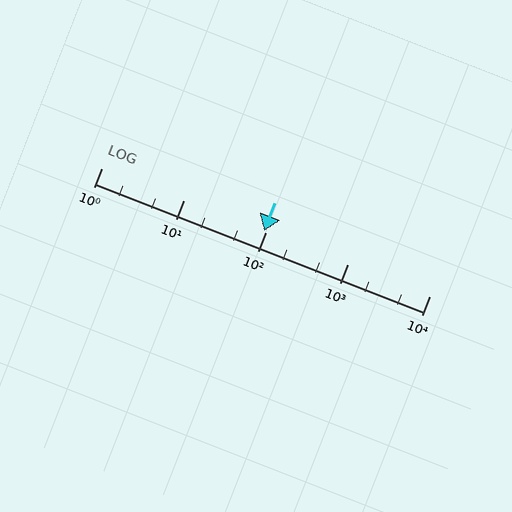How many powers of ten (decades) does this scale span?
The scale spans 4 decades, from 1 to 10000.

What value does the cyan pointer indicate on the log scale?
The pointer indicates approximately 95.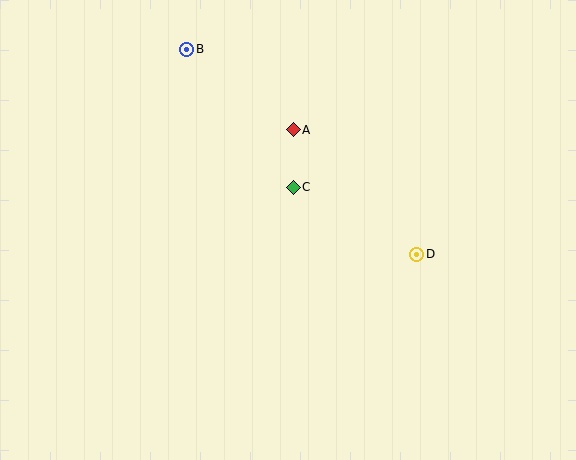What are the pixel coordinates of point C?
Point C is at (293, 187).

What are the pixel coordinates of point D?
Point D is at (417, 254).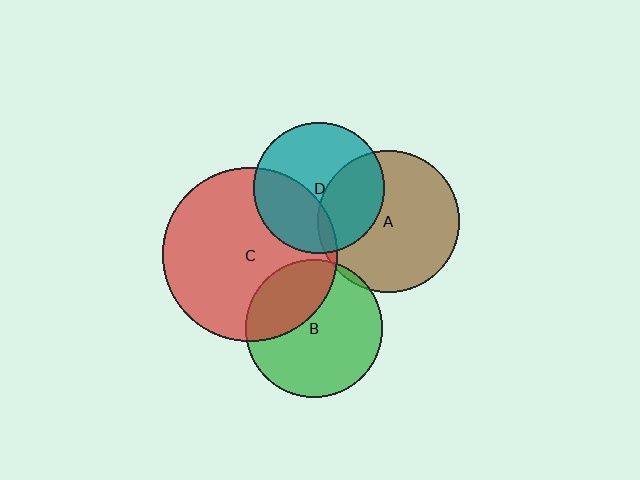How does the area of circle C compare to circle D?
Approximately 1.8 times.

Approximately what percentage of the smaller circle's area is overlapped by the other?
Approximately 5%.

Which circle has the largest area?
Circle C (red).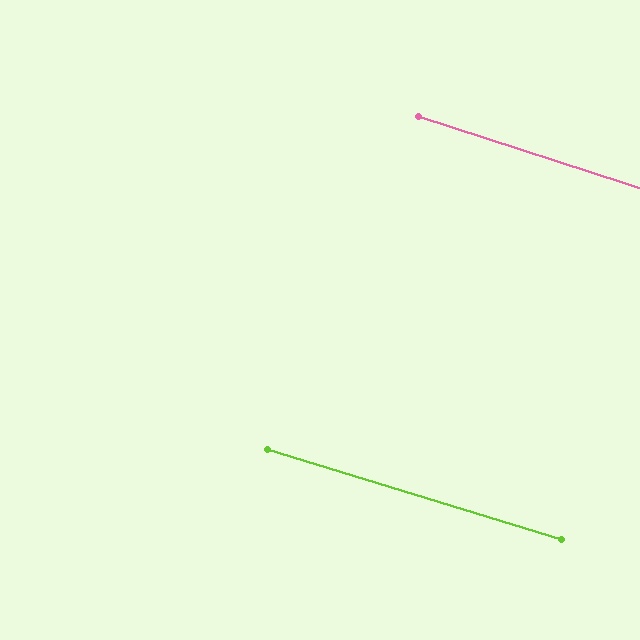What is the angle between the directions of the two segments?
Approximately 1 degree.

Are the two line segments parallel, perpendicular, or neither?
Parallel — their directions differ by only 0.9°.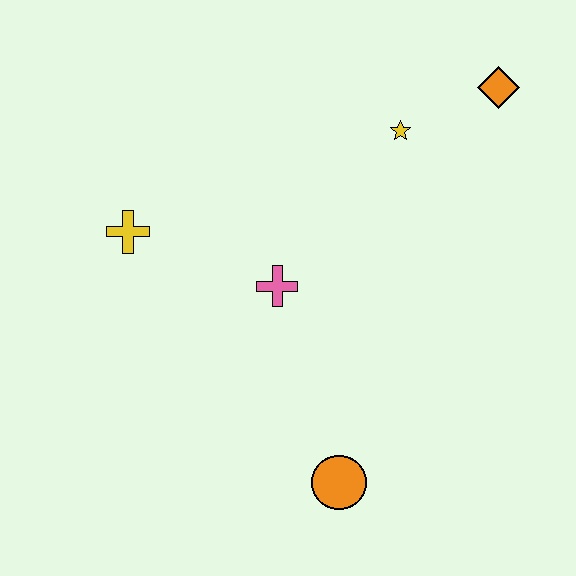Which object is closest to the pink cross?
The yellow cross is closest to the pink cross.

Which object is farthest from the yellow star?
The orange circle is farthest from the yellow star.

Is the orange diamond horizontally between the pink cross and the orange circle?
No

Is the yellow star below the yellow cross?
No